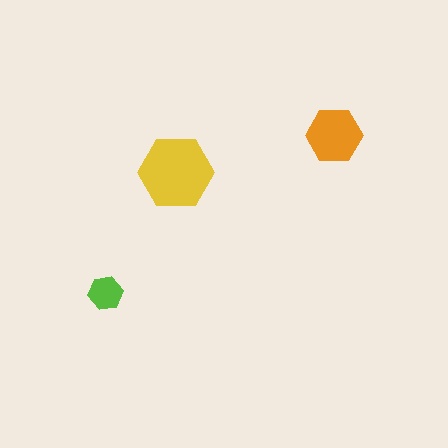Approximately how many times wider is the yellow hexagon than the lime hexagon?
About 2 times wider.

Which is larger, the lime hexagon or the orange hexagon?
The orange one.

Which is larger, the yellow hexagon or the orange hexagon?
The yellow one.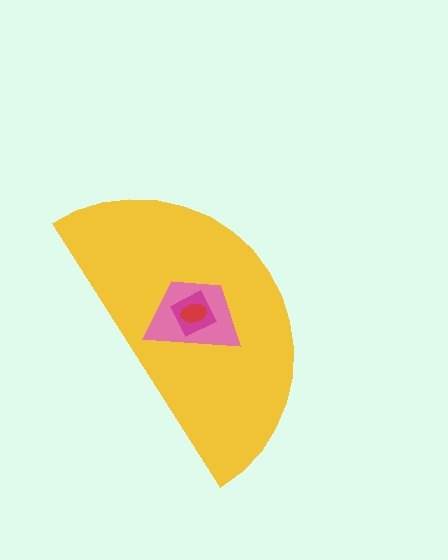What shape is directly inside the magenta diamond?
The red ellipse.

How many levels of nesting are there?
4.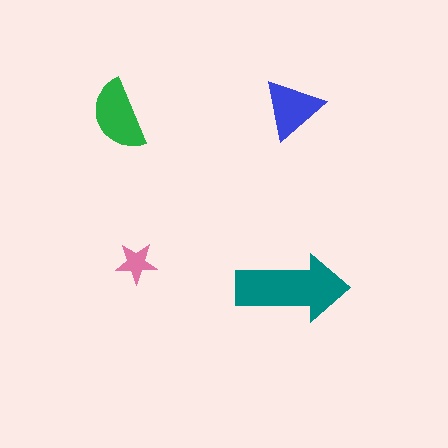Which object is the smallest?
The pink star.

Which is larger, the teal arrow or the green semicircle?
The teal arrow.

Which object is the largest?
The teal arrow.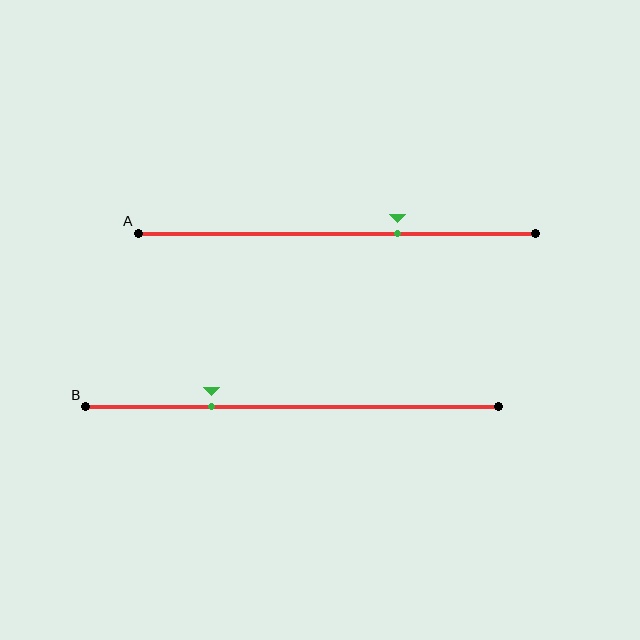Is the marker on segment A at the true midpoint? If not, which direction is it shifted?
No, the marker on segment A is shifted to the right by about 15% of the segment length.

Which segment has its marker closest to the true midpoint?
Segment A has its marker closest to the true midpoint.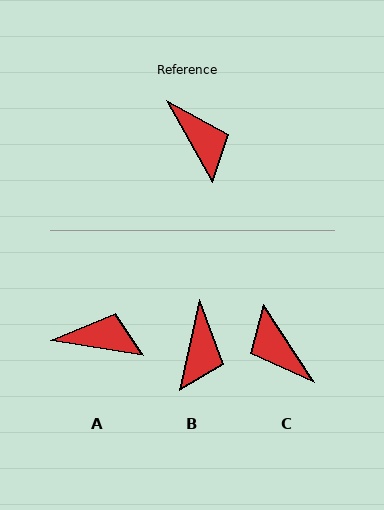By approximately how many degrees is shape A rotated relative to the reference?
Approximately 51 degrees counter-clockwise.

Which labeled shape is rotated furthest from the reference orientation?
C, about 176 degrees away.